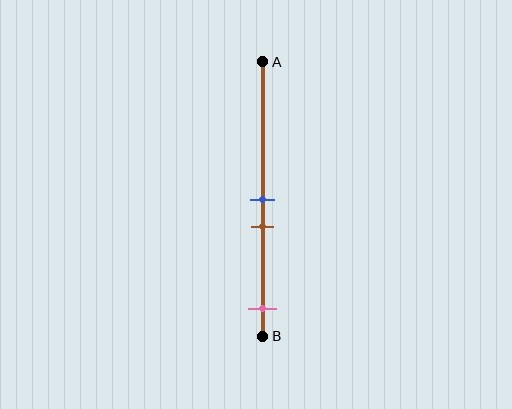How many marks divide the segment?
There are 3 marks dividing the segment.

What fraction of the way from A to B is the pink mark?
The pink mark is approximately 90% (0.9) of the way from A to B.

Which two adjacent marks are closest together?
The blue and brown marks are the closest adjacent pair.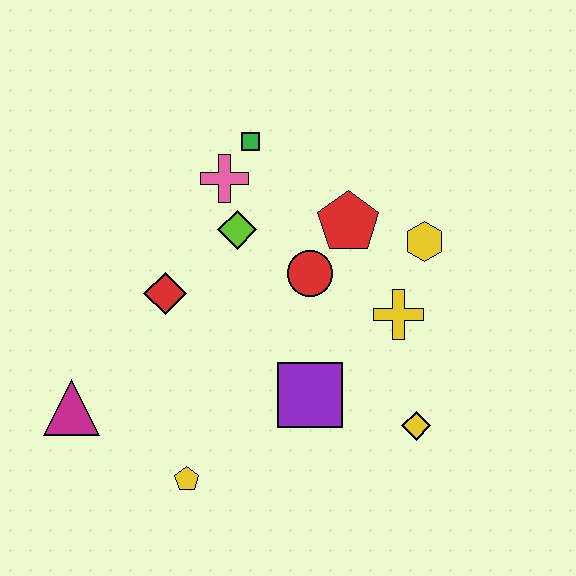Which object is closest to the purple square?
The yellow diamond is closest to the purple square.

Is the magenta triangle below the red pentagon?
Yes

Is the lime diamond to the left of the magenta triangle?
No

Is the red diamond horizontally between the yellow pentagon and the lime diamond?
No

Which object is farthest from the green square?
The yellow pentagon is farthest from the green square.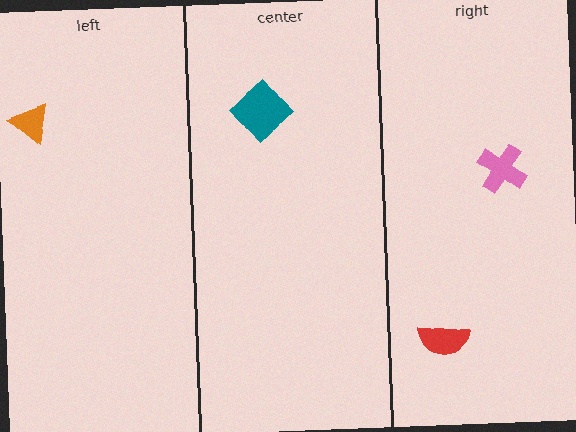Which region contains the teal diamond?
The center region.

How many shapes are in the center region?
1.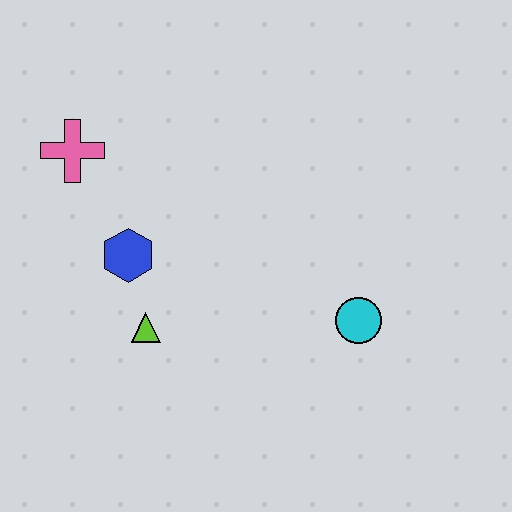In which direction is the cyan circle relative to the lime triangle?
The cyan circle is to the right of the lime triangle.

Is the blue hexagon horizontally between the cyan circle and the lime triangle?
No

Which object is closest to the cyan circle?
The lime triangle is closest to the cyan circle.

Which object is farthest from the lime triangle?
The cyan circle is farthest from the lime triangle.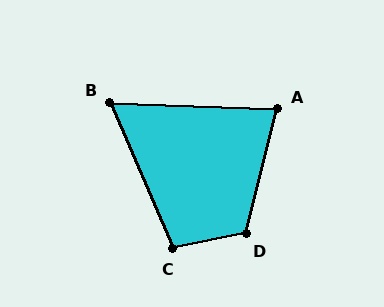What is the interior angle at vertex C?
Approximately 102 degrees (obtuse).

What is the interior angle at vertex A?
Approximately 78 degrees (acute).